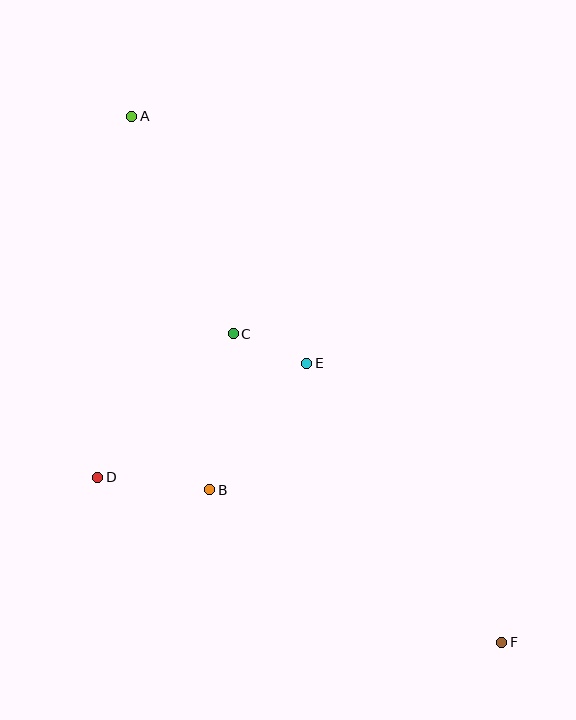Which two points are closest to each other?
Points C and E are closest to each other.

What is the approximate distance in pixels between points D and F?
The distance between D and F is approximately 436 pixels.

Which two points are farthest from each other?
Points A and F are farthest from each other.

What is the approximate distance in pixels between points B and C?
The distance between B and C is approximately 158 pixels.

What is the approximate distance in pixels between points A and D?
The distance between A and D is approximately 363 pixels.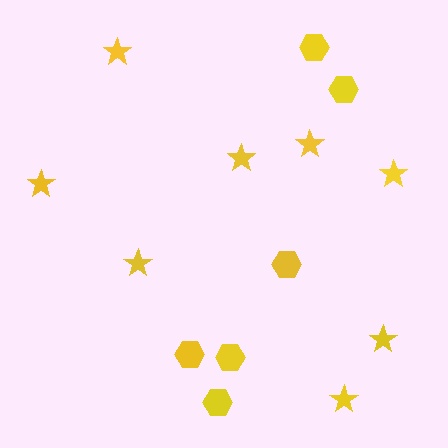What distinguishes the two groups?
There are 2 groups: one group of stars (8) and one group of hexagons (6).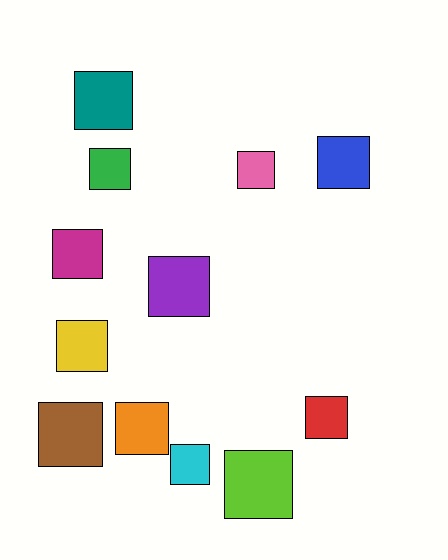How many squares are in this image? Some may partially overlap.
There are 12 squares.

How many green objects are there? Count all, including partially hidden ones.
There is 1 green object.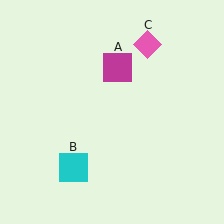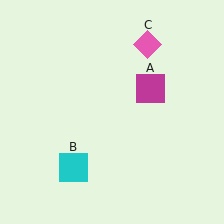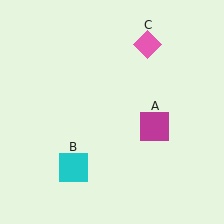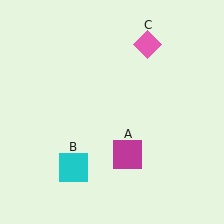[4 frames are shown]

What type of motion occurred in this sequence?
The magenta square (object A) rotated clockwise around the center of the scene.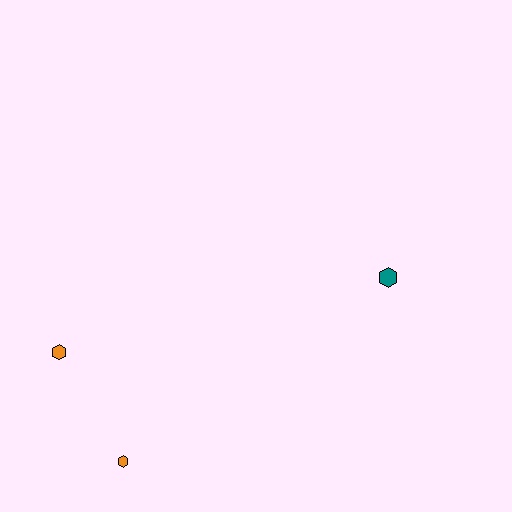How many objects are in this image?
There are 3 objects.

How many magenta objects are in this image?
There are no magenta objects.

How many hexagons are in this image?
There are 3 hexagons.